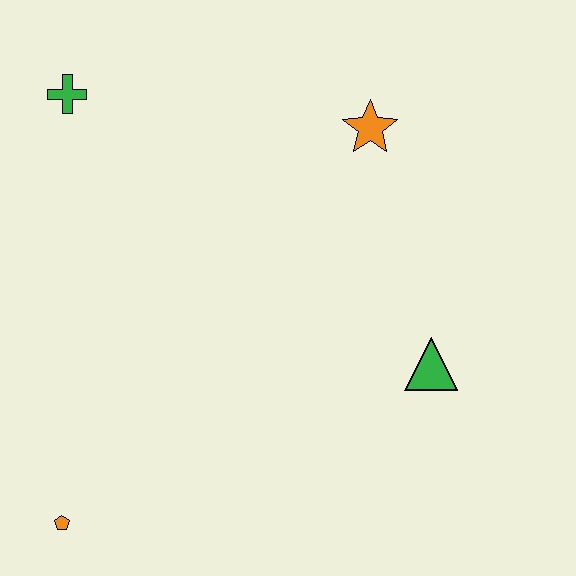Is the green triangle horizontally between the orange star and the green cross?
No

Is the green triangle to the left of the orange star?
No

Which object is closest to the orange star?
The green triangle is closest to the orange star.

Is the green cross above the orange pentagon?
Yes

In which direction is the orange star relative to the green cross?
The orange star is to the right of the green cross.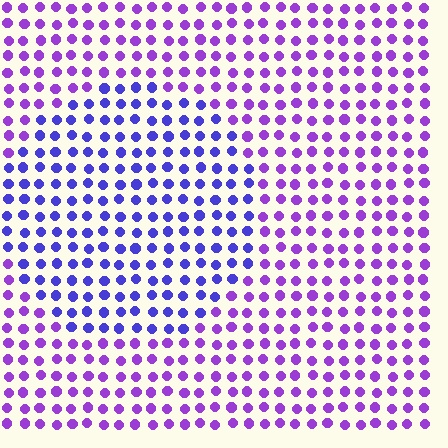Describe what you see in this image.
The image is filled with small purple elements in a uniform arrangement. A circle-shaped region is visible where the elements are tinted to a slightly different hue, forming a subtle color boundary.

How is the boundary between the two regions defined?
The boundary is defined purely by a slight shift in hue (about 33 degrees). Spacing, size, and orientation are identical on both sides.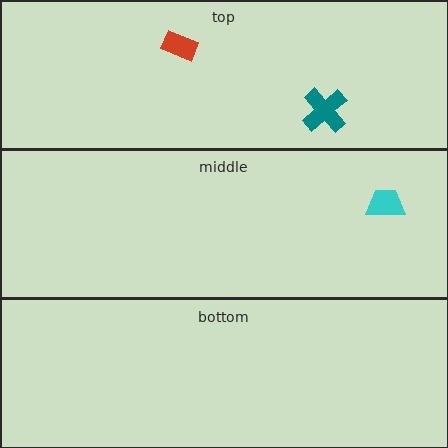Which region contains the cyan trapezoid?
The middle region.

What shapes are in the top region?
The teal cross, the red rectangle.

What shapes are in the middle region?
The cyan trapezoid.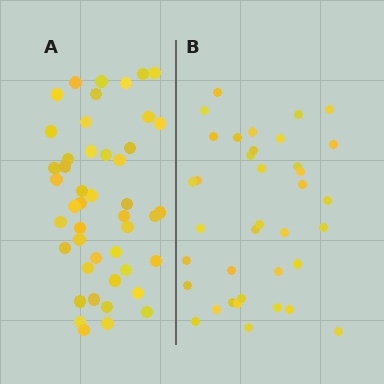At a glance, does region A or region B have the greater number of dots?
Region A (the left region) has more dots.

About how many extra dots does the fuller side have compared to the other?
Region A has roughly 8 or so more dots than region B.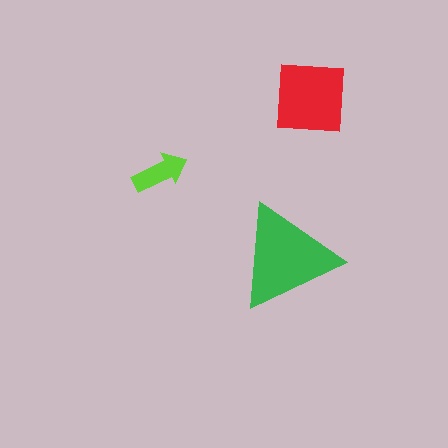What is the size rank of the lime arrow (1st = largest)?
3rd.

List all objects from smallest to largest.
The lime arrow, the red square, the green triangle.